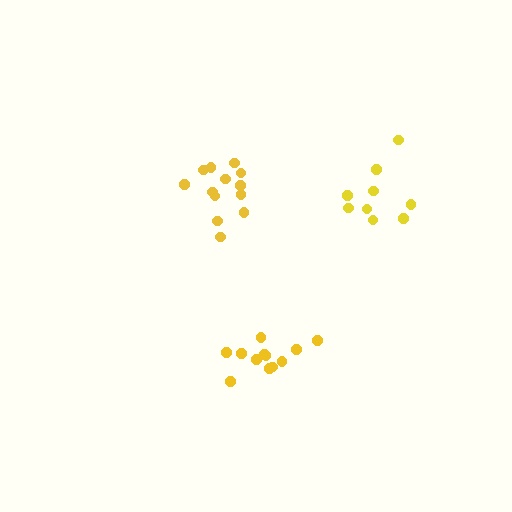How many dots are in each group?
Group 1: 13 dots, Group 2: 12 dots, Group 3: 9 dots (34 total).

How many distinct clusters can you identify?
There are 3 distinct clusters.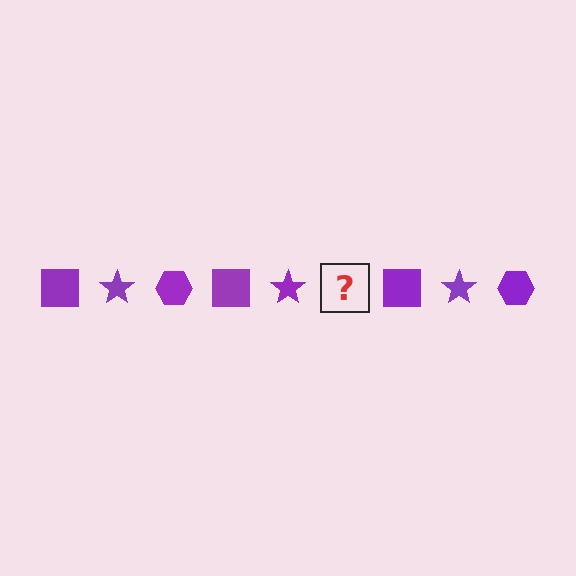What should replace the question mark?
The question mark should be replaced with a purple hexagon.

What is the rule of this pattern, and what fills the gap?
The rule is that the pattern cycles through square, star, hexagon shapes in purple. The gap should be filled with a purple hexagon.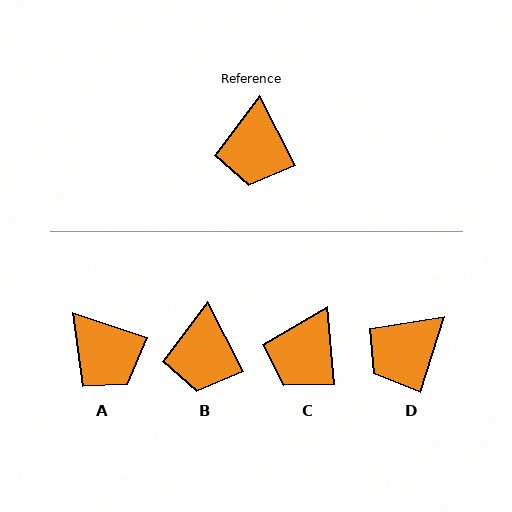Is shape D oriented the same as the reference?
No, it is off by about 45 degrees.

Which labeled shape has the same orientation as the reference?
B.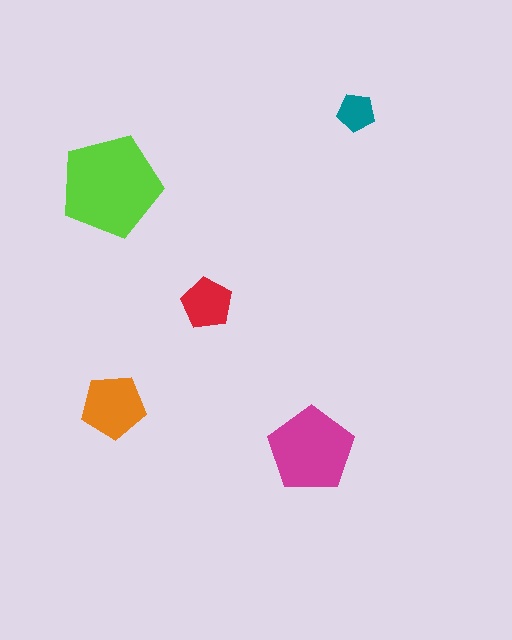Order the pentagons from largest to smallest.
the lime one, the magenta one, the orange one, the red one, the teal one.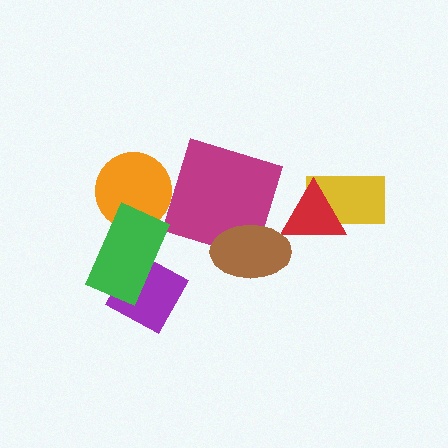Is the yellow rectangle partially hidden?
Yes, it is partially covered by another shape.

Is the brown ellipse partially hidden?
No, no other shape covers it.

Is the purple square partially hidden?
Yes, it is partially covered by another shape.